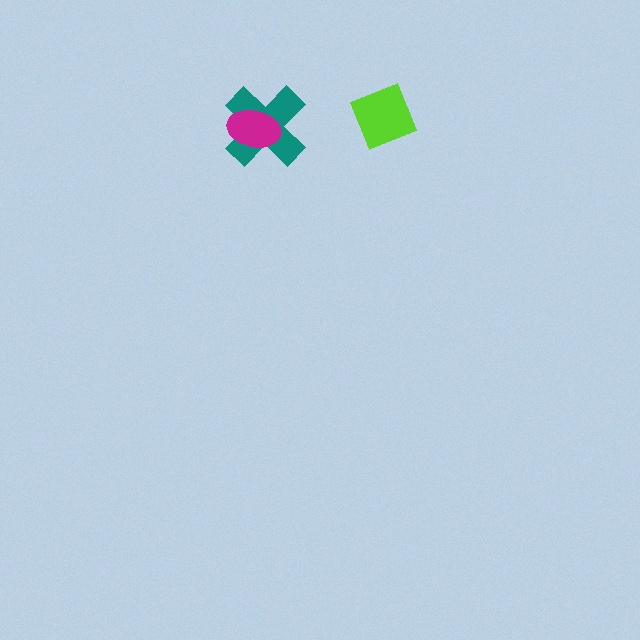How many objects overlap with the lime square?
0 objects overlap with the lime square.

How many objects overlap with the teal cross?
1 object overlaps with the teal cross.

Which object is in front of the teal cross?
The magenta ellipse is in front of the teal cross.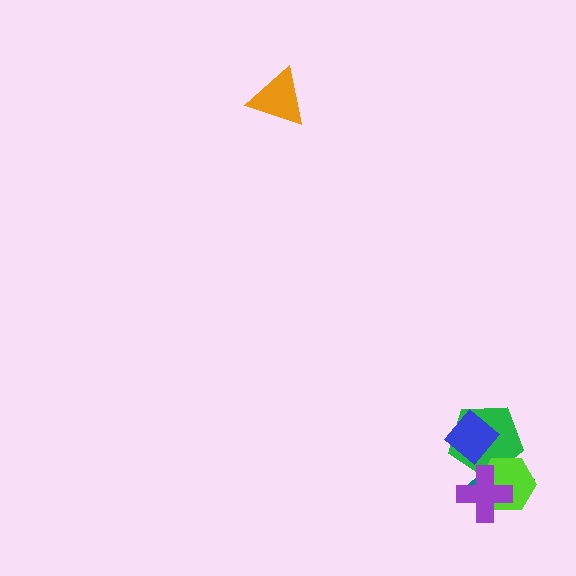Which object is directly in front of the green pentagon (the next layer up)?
The lime hexagon is directly in front of the green pentagon.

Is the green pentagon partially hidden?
Yes, it is partially covered by another shape.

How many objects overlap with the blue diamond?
2 objects overlap with the blue diamond.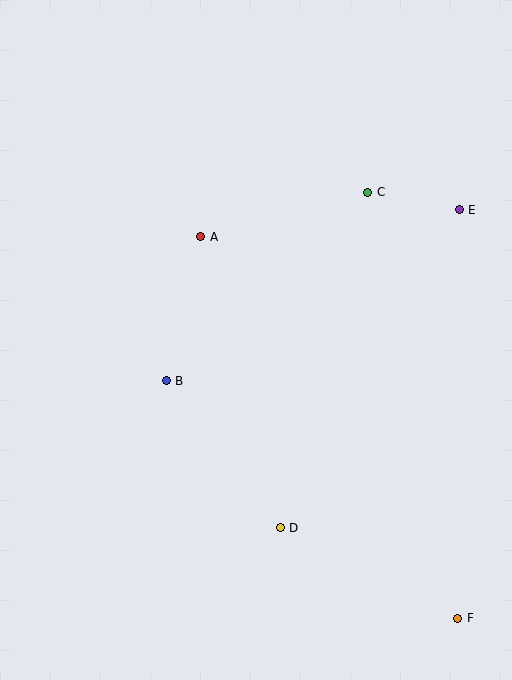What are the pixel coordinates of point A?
Point A is at (201, 237).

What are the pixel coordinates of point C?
Point C is at (368, 192).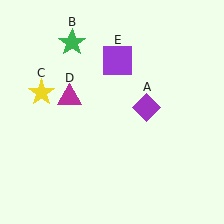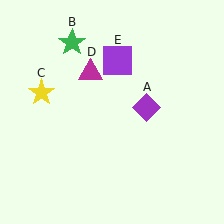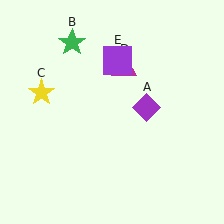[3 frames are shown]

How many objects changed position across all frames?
1 object changed position: magenta triangle (object D).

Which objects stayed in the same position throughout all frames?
Purple diamond (object A) and green star (object B) and yellow star (object C) and purple square (object E) remained stationary.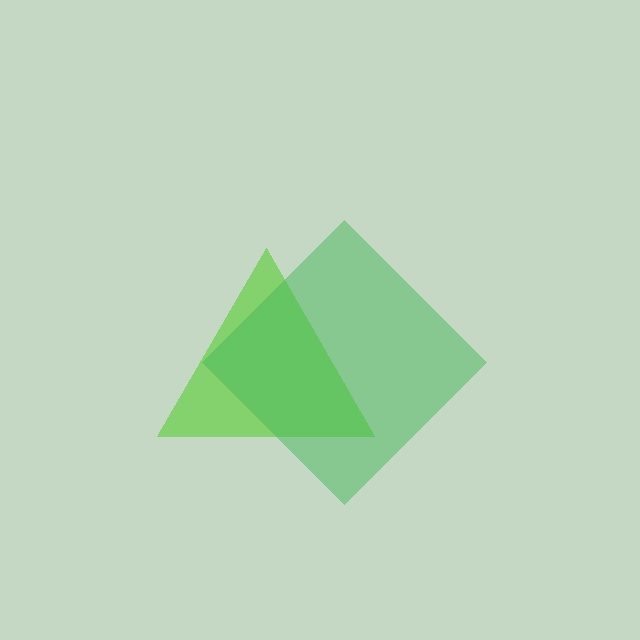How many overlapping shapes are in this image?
There are 2 overlapping shapes in the image.